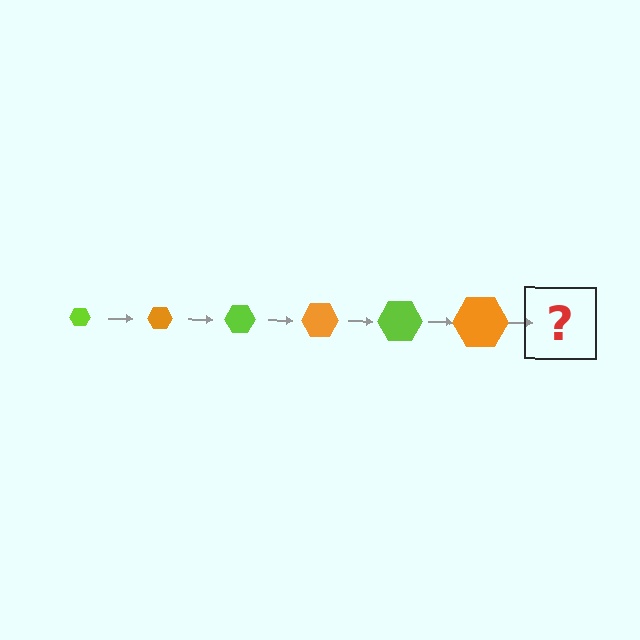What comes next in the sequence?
The next element should be a lime hexagon, larger than the previous one.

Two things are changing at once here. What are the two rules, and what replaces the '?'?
The two rules are that the hexagon grows larger each step and the color cycles through lime and orange. The '?' should be a lime hexagon, larger than the previous one.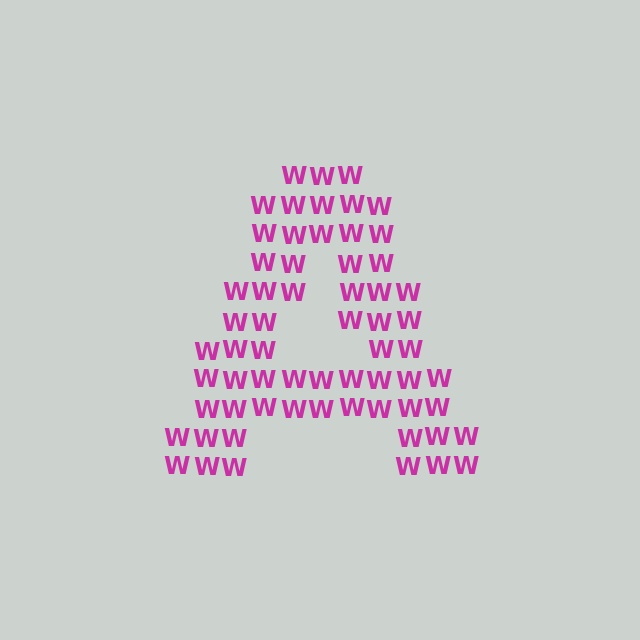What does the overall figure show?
The overall figure shows the letter A.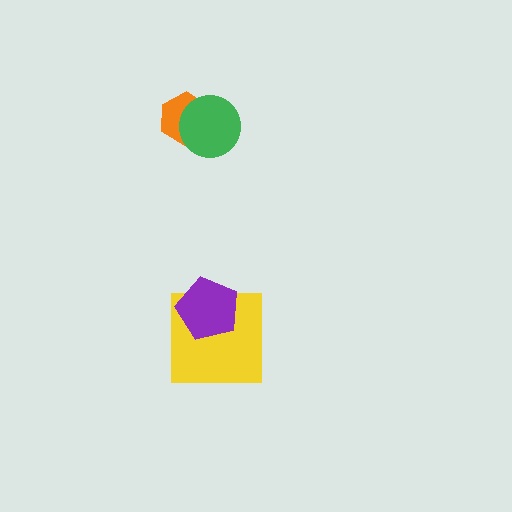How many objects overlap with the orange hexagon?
1 object overlaps with the orange hexagon.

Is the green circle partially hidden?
No, no other shape covers it.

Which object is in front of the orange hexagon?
The green circle is in front of the orange hexagon.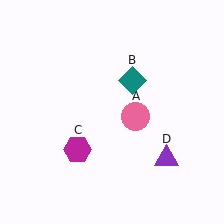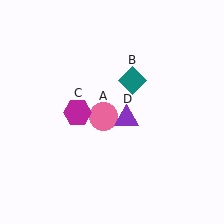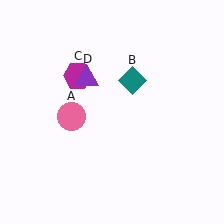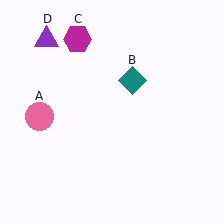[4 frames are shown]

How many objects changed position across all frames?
3 objects changed position: pink circle (object A), magenta hexagon (object C), purple triangle (object D).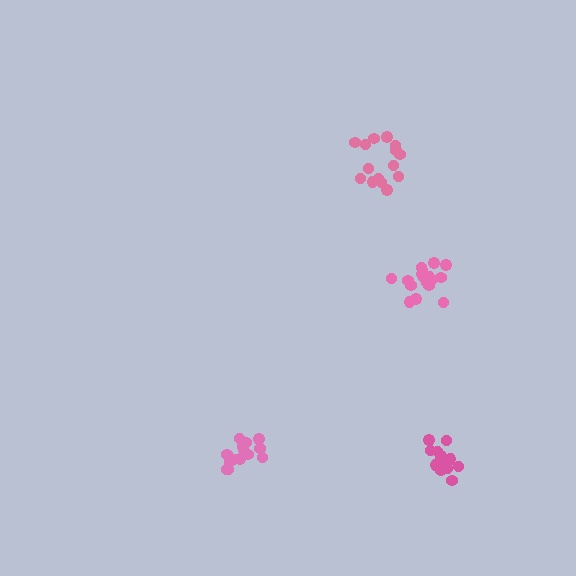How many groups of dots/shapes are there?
There are 4 groups.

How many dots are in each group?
Group 1: 16 dots, Group 2: 15 dots, Group 3: 14 dots, Group 4: 18 dots (63 total).